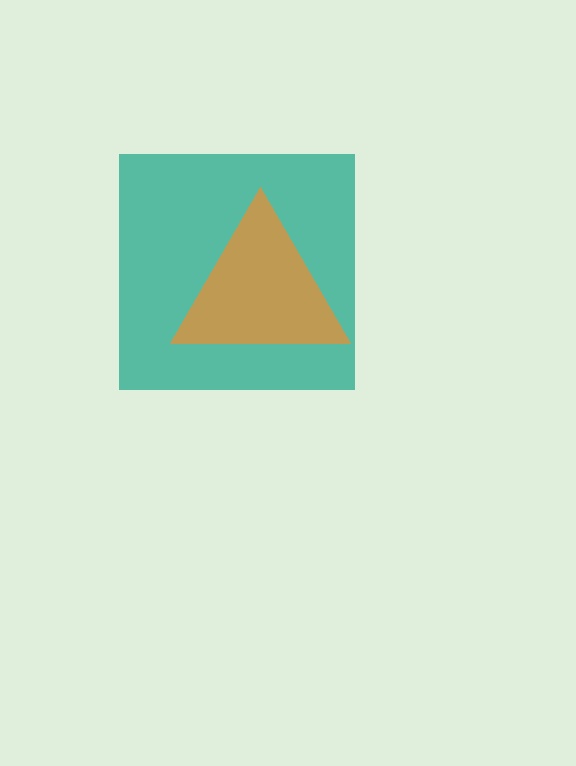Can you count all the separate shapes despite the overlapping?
Yes, there are 2 separate shapes.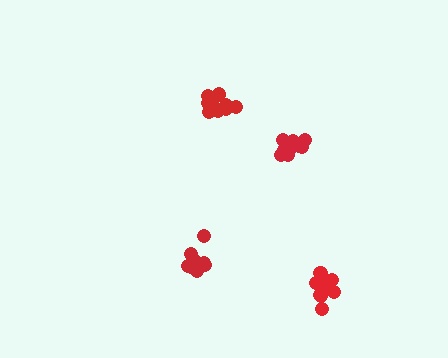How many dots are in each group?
Group 1: 12 dots, Group 2: 11 dots, Group 3: 9 dots, Group 4: 10 dots (42 total).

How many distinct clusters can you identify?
There are 4 distinct clusters.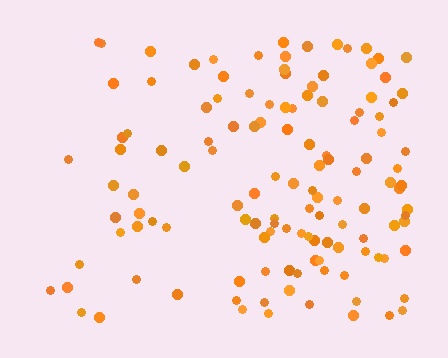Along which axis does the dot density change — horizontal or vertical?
Horizontal.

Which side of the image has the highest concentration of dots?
The right.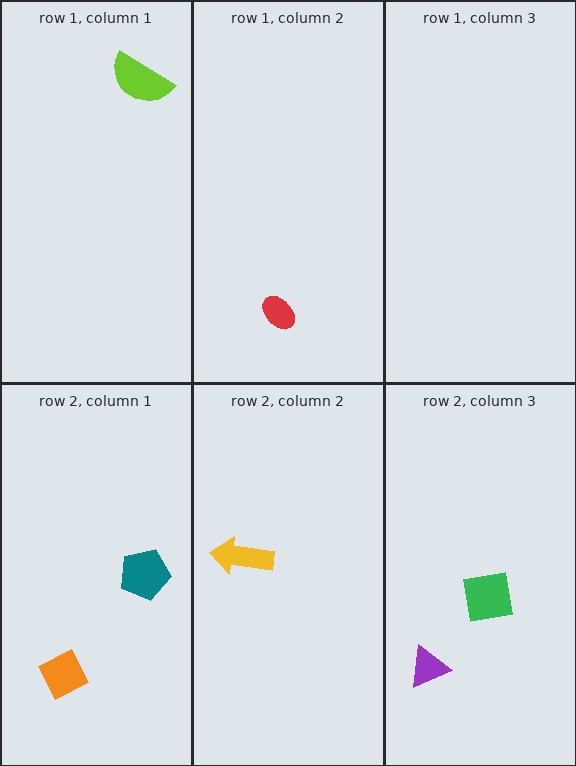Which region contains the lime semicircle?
The row 1, column 1 region.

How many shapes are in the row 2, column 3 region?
2.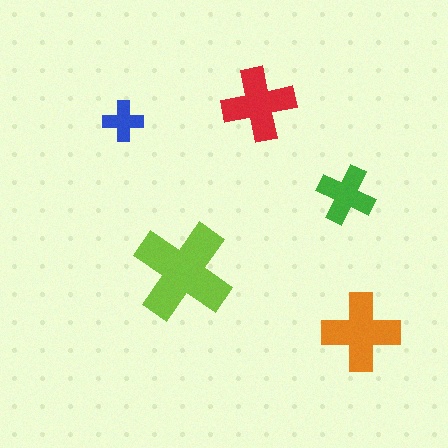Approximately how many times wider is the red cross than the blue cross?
About 2 times wider.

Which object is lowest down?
The orange cross is bottommost.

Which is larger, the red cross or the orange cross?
The orange one.